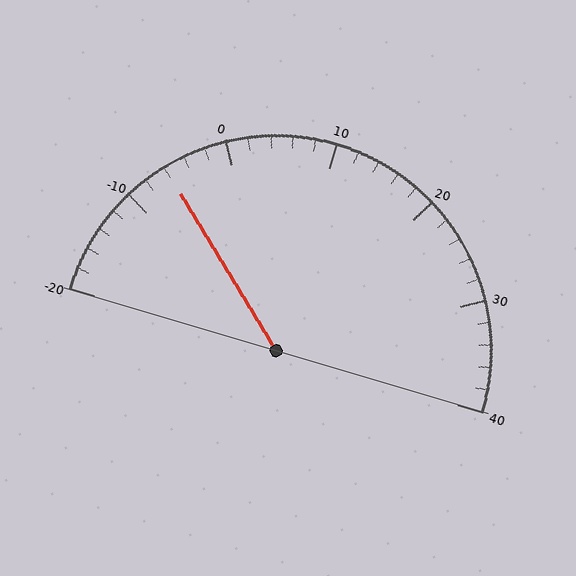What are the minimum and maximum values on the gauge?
The gauge ranges from -20 to 40.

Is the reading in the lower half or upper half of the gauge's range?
The reading is in the lower half of the range (-20 to 40).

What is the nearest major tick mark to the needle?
The nearest major tick mark is -10.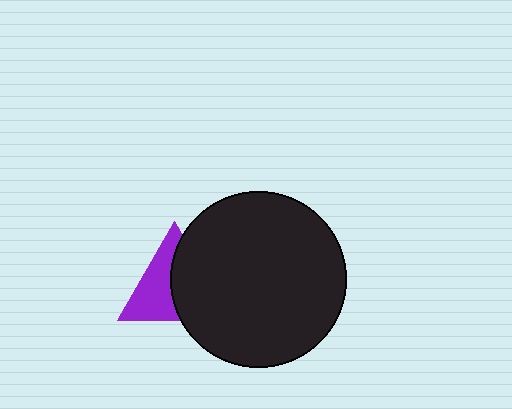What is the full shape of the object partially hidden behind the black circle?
The partially hidden object is a purple triangle.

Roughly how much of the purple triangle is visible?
About half of it is visible (roughly 49%).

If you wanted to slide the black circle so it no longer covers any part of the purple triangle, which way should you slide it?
Slide it right — that is the most direct way to separate the two shapes.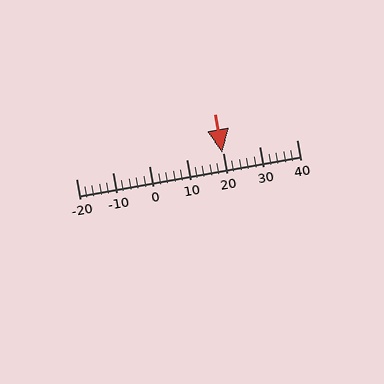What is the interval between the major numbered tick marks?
The major tick marks are spaced 10 units apart.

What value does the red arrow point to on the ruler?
The red arrow points to approximately 20.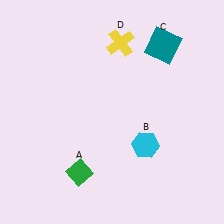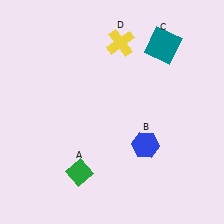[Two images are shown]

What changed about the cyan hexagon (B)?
In Image 1, B is cyan. In Image 2, it changed to blue.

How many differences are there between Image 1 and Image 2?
There is 1 difference between the two images.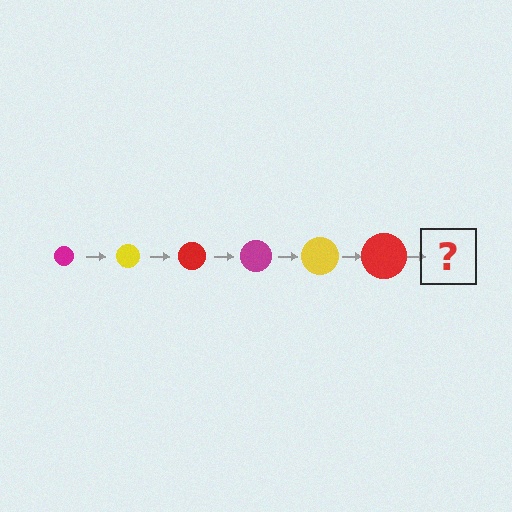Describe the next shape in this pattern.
It should be a magenta circle, larger than the previous one.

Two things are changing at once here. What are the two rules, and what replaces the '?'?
The two rules are that the circle grows larger each step and the color cycles through magenta, yellow, and red. The '?' should be a magenta circle, larger than the previous one.